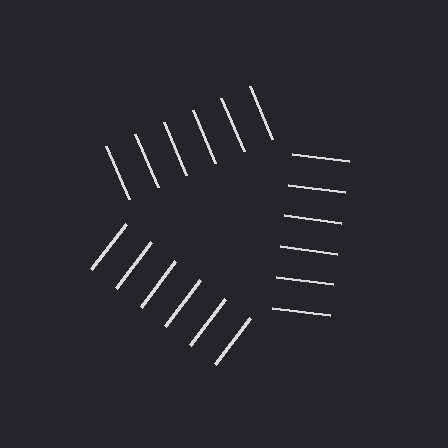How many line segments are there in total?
18 — 6 along each of the 3 edges.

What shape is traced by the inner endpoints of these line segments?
An illusory triangle — the line segments terminate on its edges but no continuous stroke is drawn.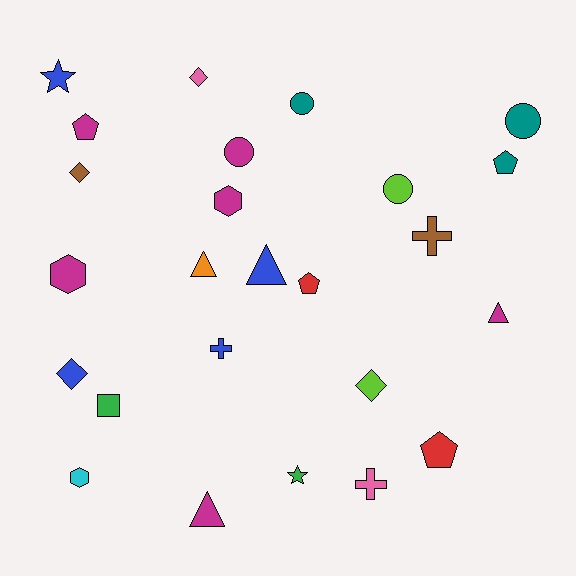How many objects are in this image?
There are 25 objects.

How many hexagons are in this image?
There are 3 hexagons.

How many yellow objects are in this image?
There are no yellow objects.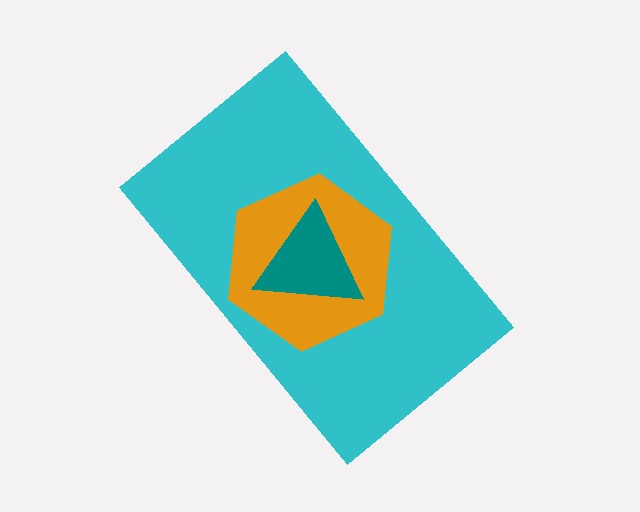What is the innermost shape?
The teal triangle.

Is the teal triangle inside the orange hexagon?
Yes.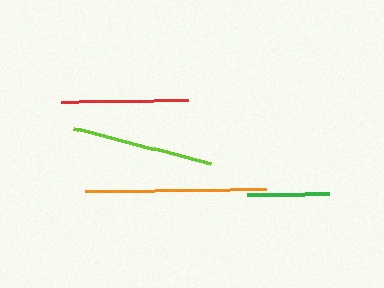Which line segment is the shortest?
The green line is the shortest at approximately 82 pixels.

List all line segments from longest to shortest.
From longest to shortest: orange, pink, lime, red, green.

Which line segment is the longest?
The orange line is the longest at approximately 181 pixels.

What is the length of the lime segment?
The lime segment is approximately 143 pixels long.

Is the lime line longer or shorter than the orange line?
The orange line is longer than the lime line.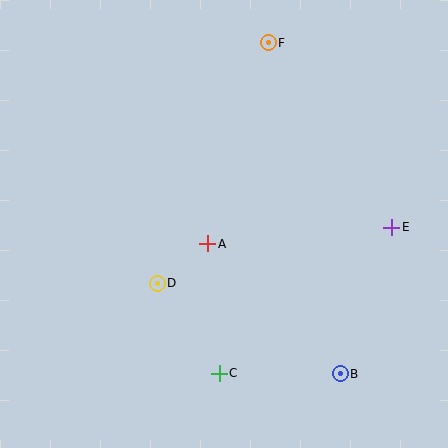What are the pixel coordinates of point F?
Point F is at (268, 43).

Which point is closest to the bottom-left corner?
Point D is closest to the bottom-left corner.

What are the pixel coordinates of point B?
Point B is at (340, 374).